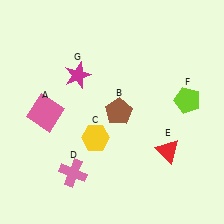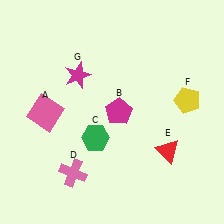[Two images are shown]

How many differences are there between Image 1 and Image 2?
There are 3 differences between the two images.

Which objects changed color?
B changed from brown to magenta. C changed from yellow to green. F changed from lime to yellow.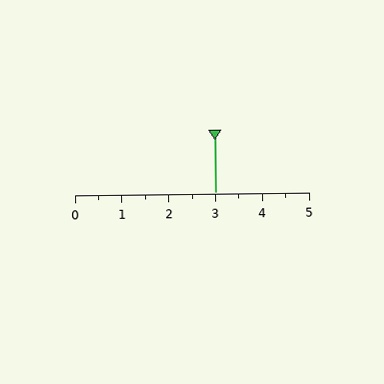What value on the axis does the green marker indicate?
The marker indicates approximately 3.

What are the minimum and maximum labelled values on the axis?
The axis runs from 0 to 5.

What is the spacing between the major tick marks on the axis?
The major ticks are spaced 1 apart.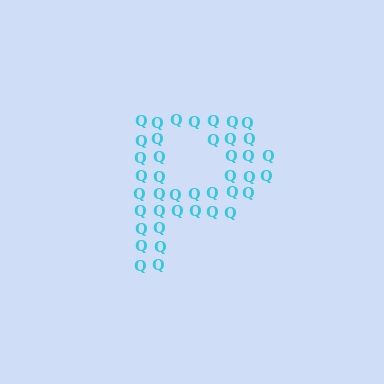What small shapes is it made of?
It is made of small letter Q's.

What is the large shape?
The large shape is the letter P.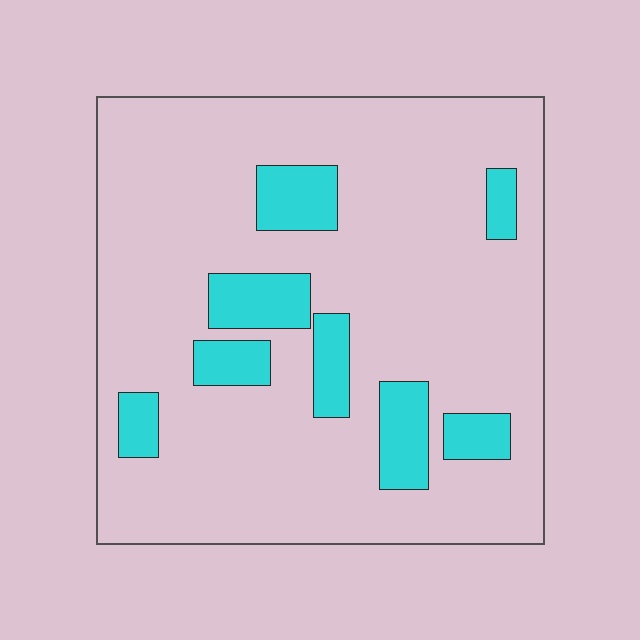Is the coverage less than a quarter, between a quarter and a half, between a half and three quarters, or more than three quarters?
Less than a quarter.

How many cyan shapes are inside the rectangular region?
8.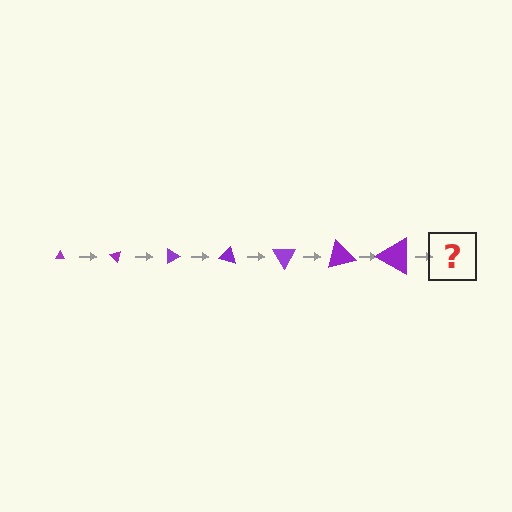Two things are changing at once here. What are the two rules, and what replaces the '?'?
The two rules are that the triangle grows larger each step and it rotates 45 degrees each step. The '?' should be a triangle, larger than the previous one and rotated 315 degrees from the start.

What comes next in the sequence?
The next element should be a triangle, larger than the previous one and rotated 315 degrees from the start.